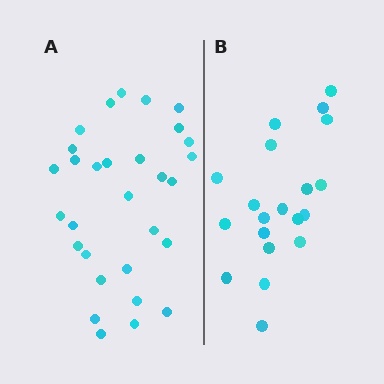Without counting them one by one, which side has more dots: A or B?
Region A (the left region) has more dots.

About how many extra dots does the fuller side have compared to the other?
Region A has roughly 10 or so more dots than region B.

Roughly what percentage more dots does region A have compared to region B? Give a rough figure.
About 50% more.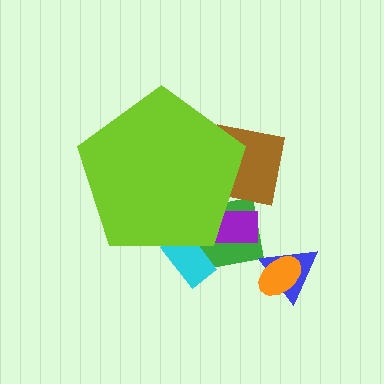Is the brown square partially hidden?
Yes, the brown square is partially hidden behind the lime pentagon.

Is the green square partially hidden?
Yes, the green square is partially hidden behind the lime pentagon.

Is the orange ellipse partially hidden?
No, the orange ellipse is fully visible.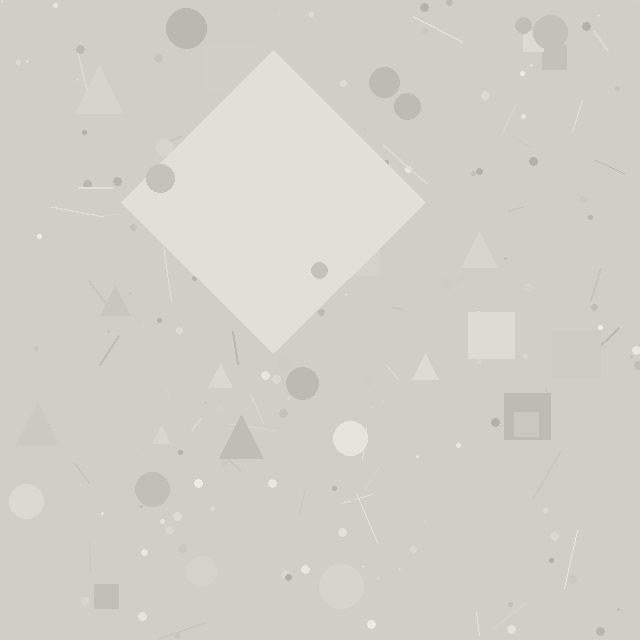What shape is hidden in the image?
A diamond is hidden in the image.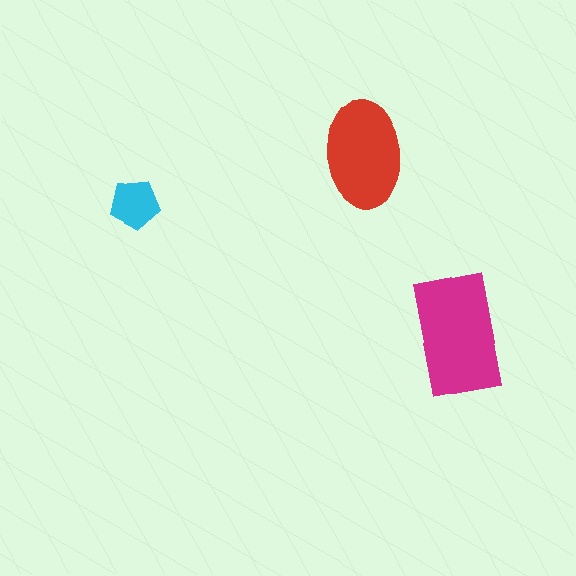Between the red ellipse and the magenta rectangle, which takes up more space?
The magenta rectangle.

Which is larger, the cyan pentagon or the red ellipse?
The red ellipse.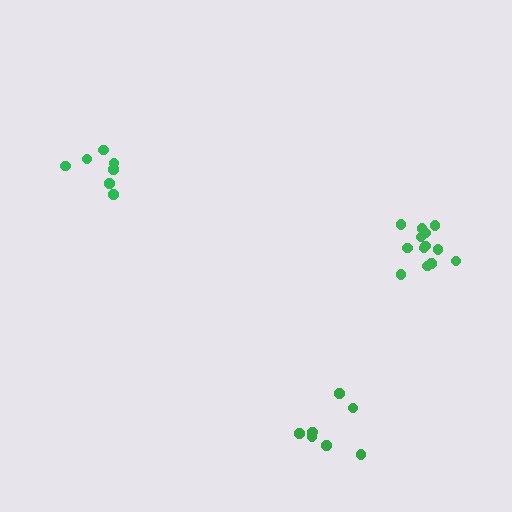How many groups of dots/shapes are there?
There are 3 groups.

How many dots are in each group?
Group 1: 13 dots, Group 2: 7 dots, Group 3: 7 dots (27 total).